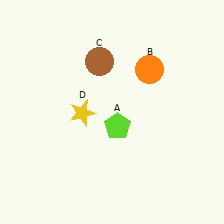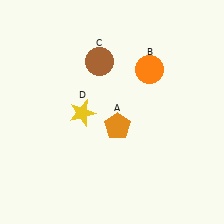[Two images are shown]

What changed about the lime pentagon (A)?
In Image 1, A is lime. In Image 2, it changed to orange.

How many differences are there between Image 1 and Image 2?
There is 1 difference between the two images.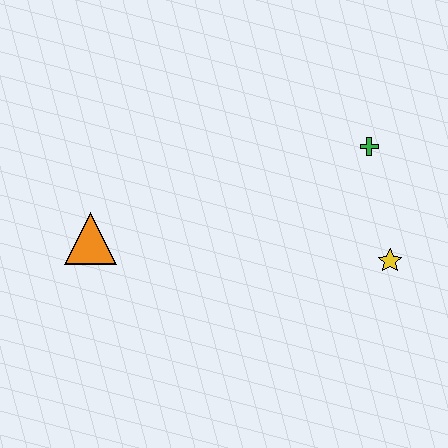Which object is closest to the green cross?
The yellow star is closest to the green cross.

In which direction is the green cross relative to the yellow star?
The green cross is above the yellow star.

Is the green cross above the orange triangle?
Yes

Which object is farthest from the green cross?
The orange triangle is farthest from the green cross.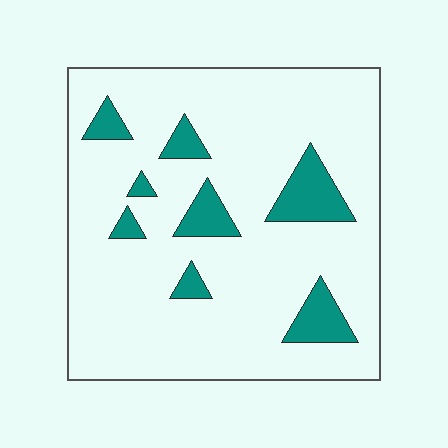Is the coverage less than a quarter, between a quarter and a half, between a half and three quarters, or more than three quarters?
Less than a quarter.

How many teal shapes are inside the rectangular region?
8.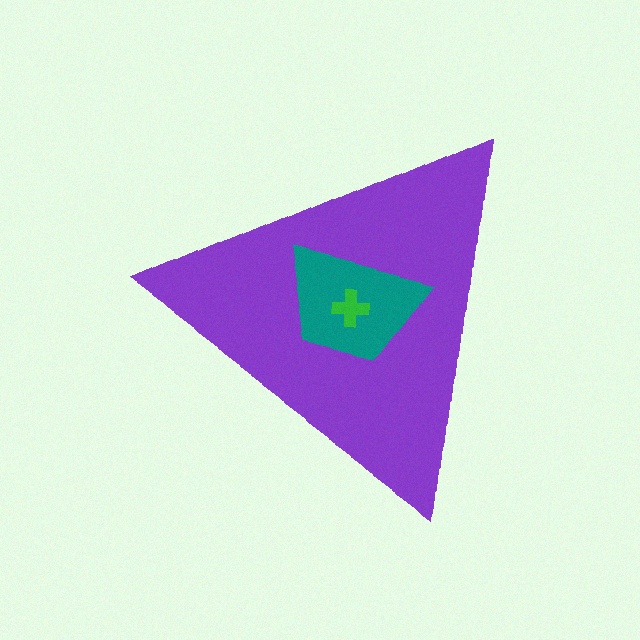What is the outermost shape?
The purple triangle.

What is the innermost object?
The green cross.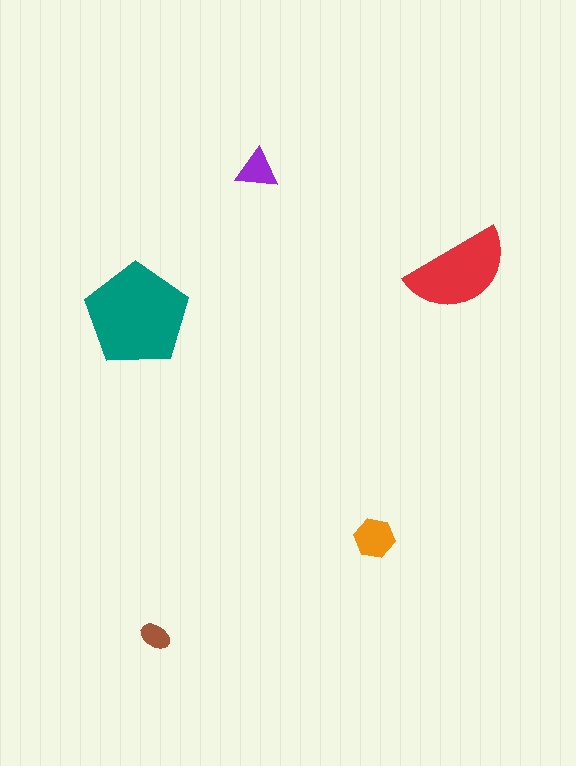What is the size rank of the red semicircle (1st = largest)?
2nd.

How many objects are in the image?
There are 5 objects in the image.